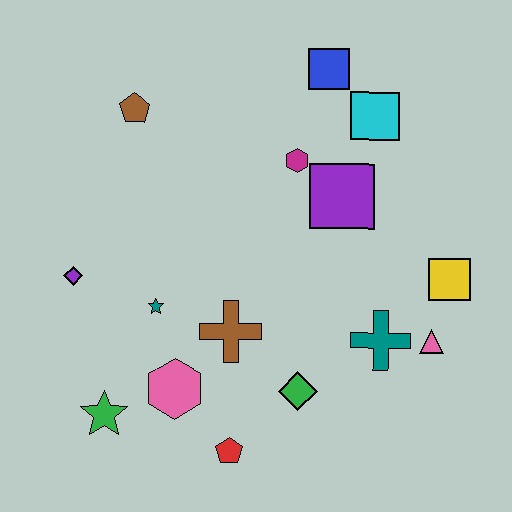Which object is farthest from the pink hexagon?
The blue square is farthest from the pink hexagon.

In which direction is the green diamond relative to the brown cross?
The green diamond is to the right of the brown cross.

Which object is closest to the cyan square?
The blue square is closest to the cyan square.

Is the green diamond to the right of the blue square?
No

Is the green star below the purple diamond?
Yes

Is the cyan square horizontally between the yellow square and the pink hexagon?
Yes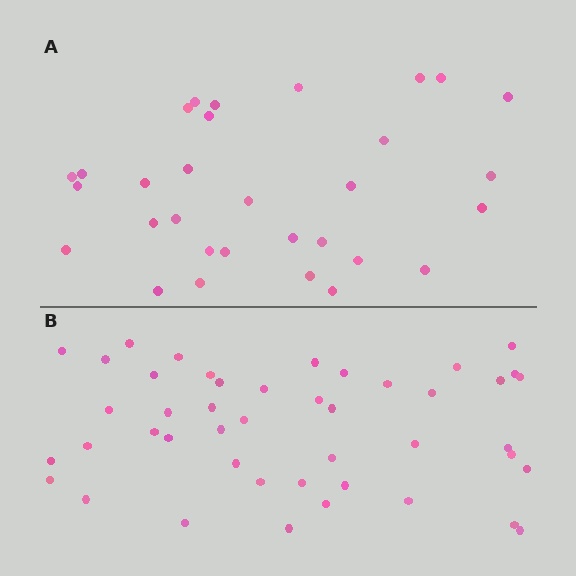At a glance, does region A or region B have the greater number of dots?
Region B (the bottom region) has more dots.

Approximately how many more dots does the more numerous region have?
Region B has approximately 15 more dots than region A.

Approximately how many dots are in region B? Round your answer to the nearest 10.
About 40 dots. (The exact count is 45, which rounds to 40.)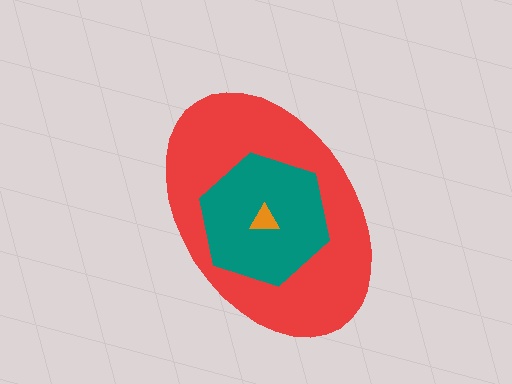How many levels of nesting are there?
3.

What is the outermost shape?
The red ellipse.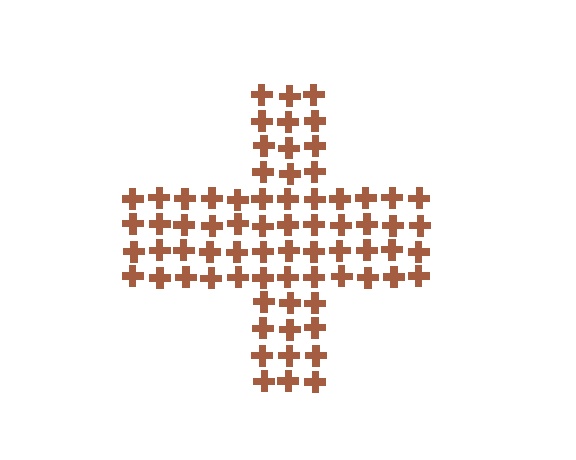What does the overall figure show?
The overall figure shows a cross.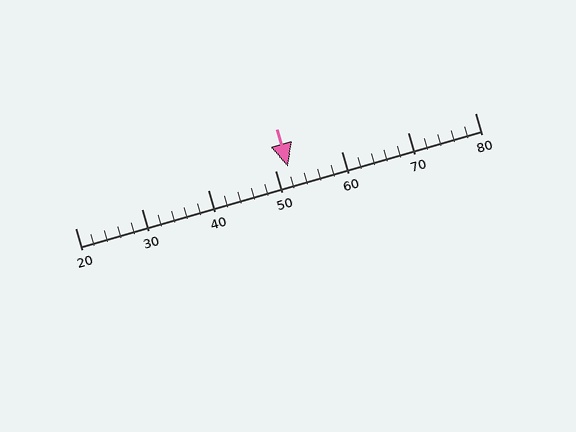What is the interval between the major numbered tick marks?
The major tick marks are spaced 10 units apart.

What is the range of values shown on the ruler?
The ruler shows values from 20 to 80.